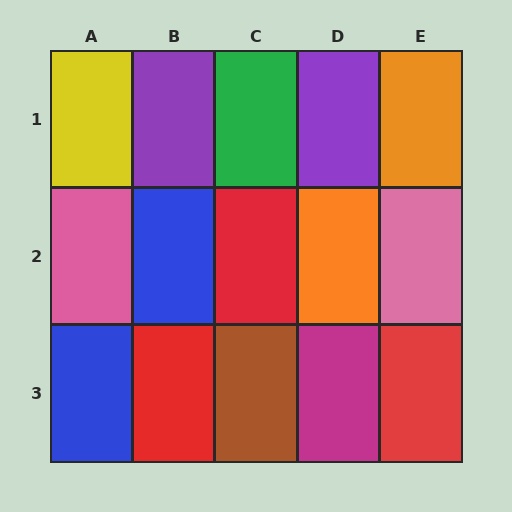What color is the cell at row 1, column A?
Yellow.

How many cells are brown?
1 cell is brown.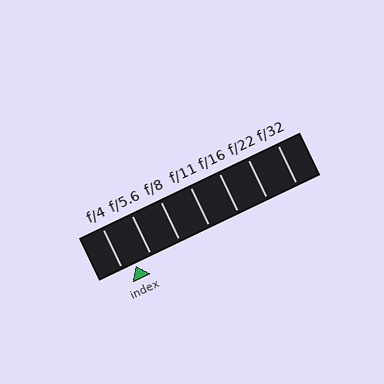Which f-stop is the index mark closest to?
The index mark is closest to f/4.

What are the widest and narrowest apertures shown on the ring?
The widest aperture shown is f/4 and the narrowest is f/32.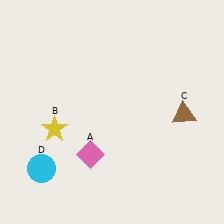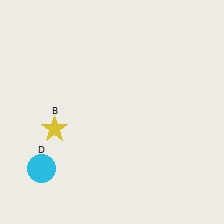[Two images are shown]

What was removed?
The brown triangle (C), the pink diamond (A) were removed in Image 2.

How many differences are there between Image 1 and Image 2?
There are 2 differences between the two images.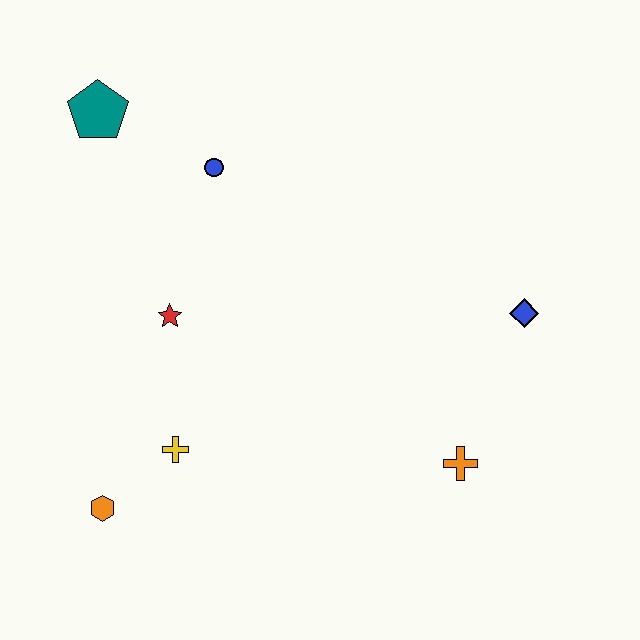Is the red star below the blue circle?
Yes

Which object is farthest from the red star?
The blue diamond is farthest from the red star.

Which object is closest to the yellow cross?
The orange hexagon is closest to the yellow cross.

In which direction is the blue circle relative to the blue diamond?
The blue circle is to the left of the blue diamond.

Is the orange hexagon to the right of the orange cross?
No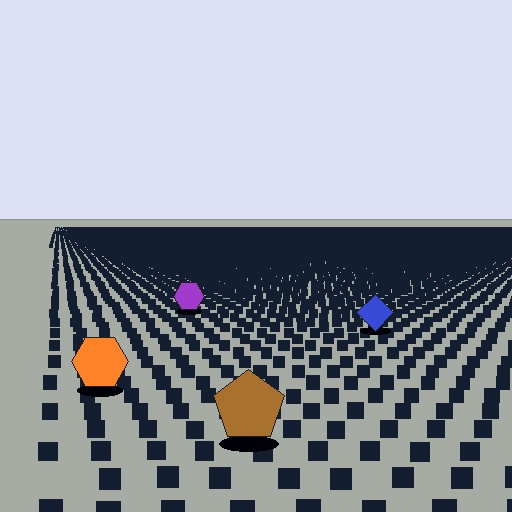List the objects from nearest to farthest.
From nearest to farthest: the brown pentagon, the orange hexagon, the blue diamond, the purple hexagon.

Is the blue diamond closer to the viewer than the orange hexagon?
No. The orange hexagon is closer — you can tell from the texture gradient: the ground texture is coarser near it.